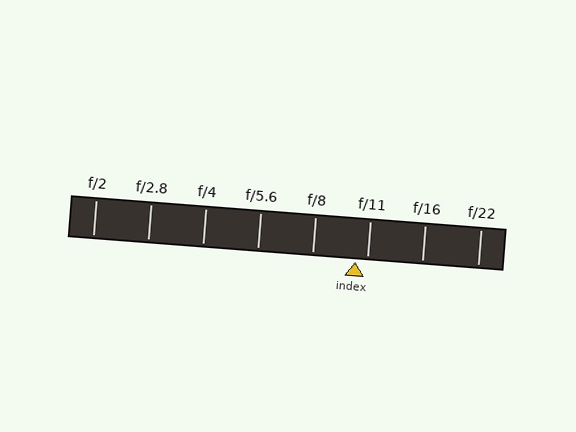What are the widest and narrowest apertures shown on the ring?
The widest aperture shown is f/2 and the narrowest is f/22.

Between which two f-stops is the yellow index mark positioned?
The index mark is between f/8 and f/11.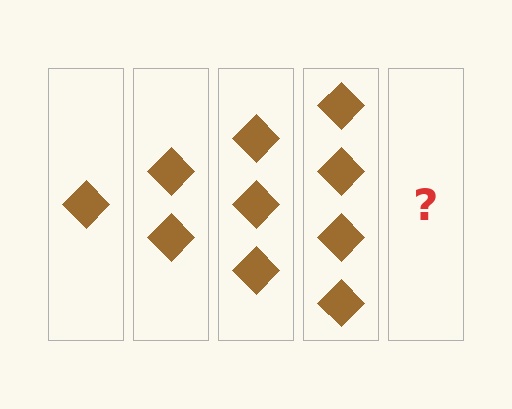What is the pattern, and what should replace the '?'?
The pattern is that each step adds one more diamond. The '?' should be 5 diamonds.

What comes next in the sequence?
The next element should be 5 diamonds.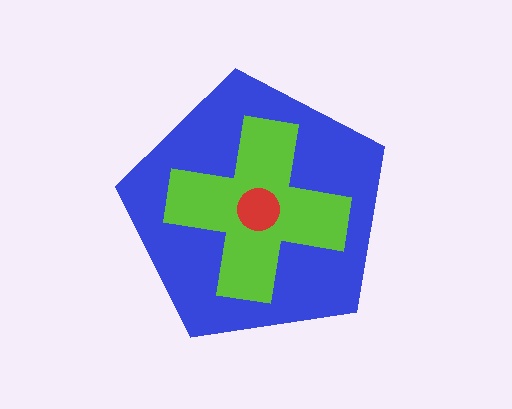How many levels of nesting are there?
3.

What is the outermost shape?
The blue pentagon.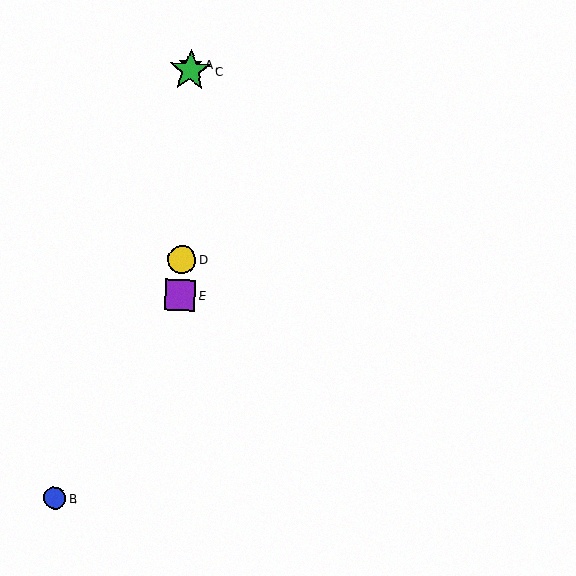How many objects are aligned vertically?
4 objects (A, C, D, E) are aligned vertically.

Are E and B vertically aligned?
No, E is at x≈180 and B is at x≈55.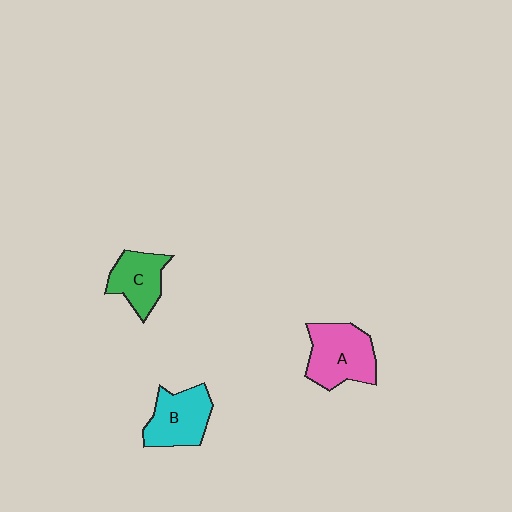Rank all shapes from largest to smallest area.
From largest to smallest: A (pink), B (cyan), C (green).